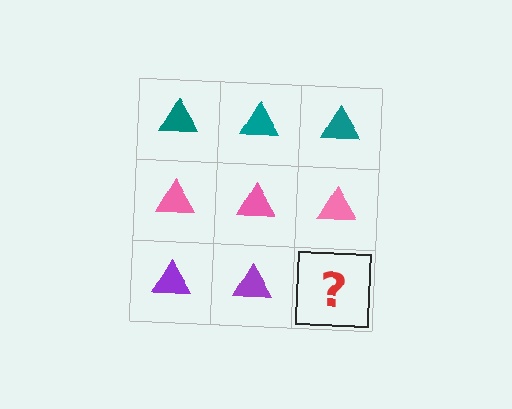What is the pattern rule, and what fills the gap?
The rule is that each row has a consistent color. The gap should be filled with a purple triangle.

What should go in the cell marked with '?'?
The missing cell should contain a purple triangle.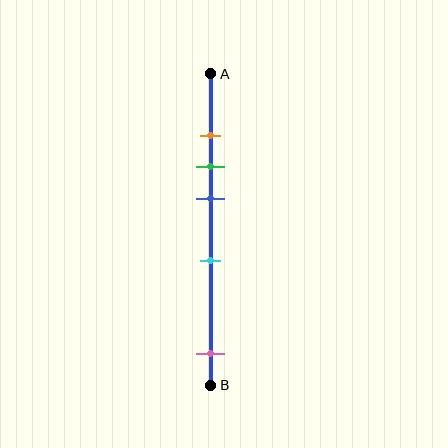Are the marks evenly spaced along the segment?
No, the marks are not evenly spaced.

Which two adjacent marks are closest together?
The orange and green marks are the closest adjacent pair.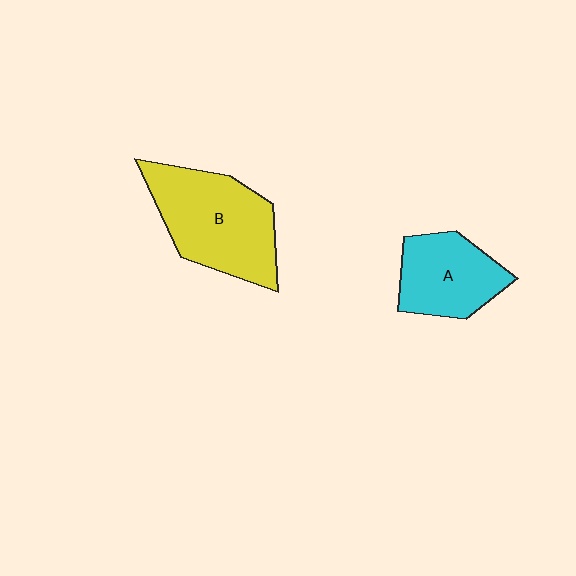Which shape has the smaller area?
Shape A (cyan).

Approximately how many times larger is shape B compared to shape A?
Approximately 1.5 times.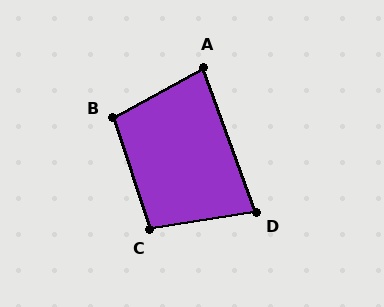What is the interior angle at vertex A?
Approximately 81 degrees (acute).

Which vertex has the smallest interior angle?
D, at approximately 79 degrees.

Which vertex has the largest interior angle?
B, at approximately 101 degrees.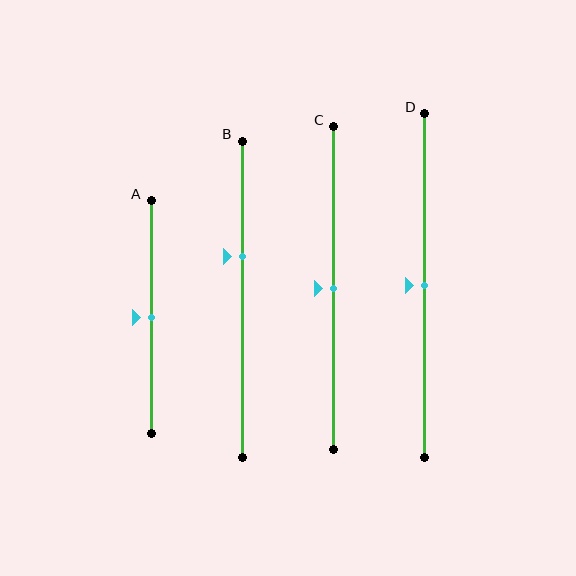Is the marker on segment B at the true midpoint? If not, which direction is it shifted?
No, the marker on segment B is shifted upward by about 14% of the segment length.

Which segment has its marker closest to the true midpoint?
Segment A has its marker closest to the true midpoint.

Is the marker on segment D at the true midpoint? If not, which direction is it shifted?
Yes, the marker on segment D is at the true midpoint.